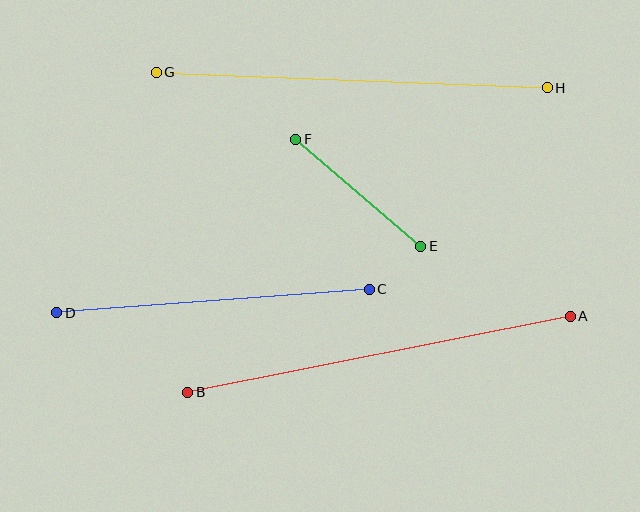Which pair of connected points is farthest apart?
Points G and H are farthest apart.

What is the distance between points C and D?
The distance is approximately 313 pixels.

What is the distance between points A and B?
The distance is approximately 390 pixels.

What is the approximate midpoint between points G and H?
The midpoint is at approximately (352, 80) pixels.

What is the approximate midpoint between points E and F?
The midpoint is at approximately (358, 193) pixels.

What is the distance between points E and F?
The distance is approximately 165 pixels.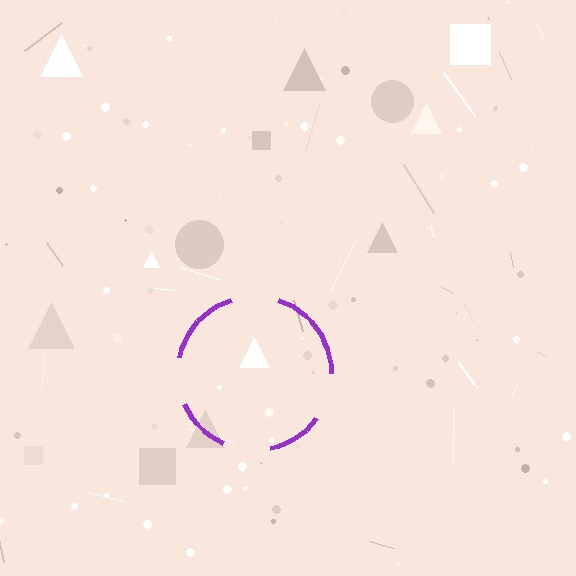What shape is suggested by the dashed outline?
The dashed outline suggests a circle.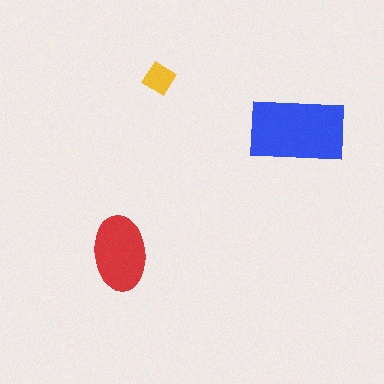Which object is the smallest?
The yellow diamond.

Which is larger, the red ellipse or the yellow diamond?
The red ellipse.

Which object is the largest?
The blue rectangle.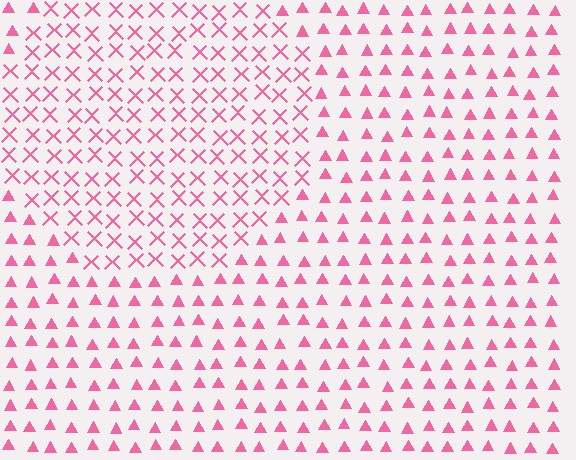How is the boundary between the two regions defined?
The boundary is defined by a change in element shape: X marks inside vs. triangles outside. All elements share the same color and spacing.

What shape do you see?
I see a circle.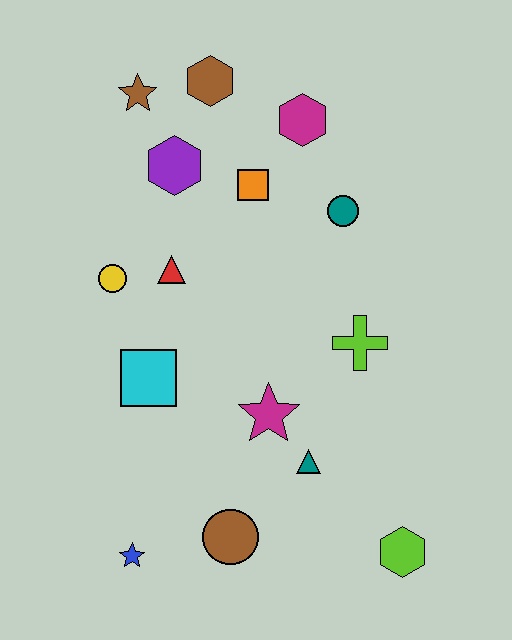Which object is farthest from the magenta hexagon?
The blue star is farthest from the magenta hexagon.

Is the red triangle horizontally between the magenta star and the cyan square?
Yes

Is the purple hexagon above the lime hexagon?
Yes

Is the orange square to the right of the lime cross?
No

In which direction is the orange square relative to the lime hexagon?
The orange square is above the lime hexagon.